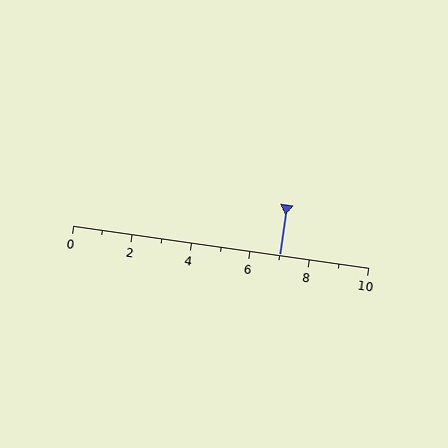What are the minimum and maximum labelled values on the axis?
The axis runs from 0 to 10.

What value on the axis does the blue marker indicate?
The marker indicates approximately 7.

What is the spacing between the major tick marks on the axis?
The major ticks are spaced 2 apart.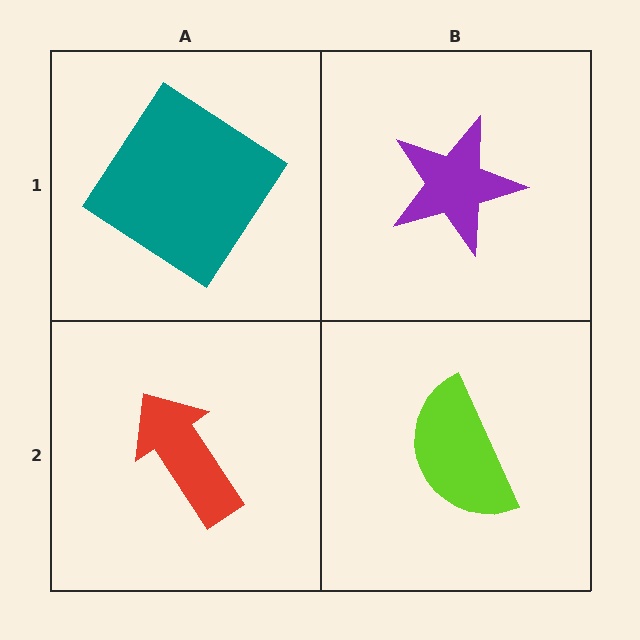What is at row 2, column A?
A red arrow.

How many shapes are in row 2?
2 shapes.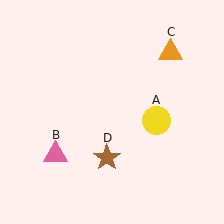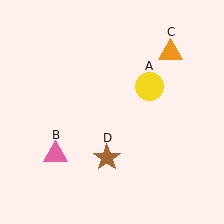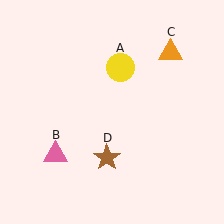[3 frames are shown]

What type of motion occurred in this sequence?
The yellow circle (object A) rotated counterclockwise around the center of the scene.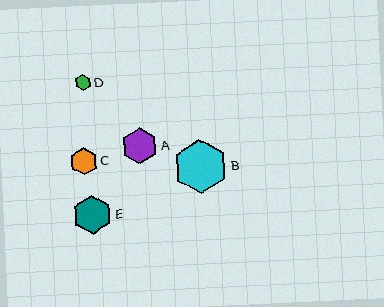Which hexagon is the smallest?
Hexagon D is the smallest with a size of approximately 16 pixels.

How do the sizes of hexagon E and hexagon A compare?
Hexagon E and hexagon A are approximately the same size.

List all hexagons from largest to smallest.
From largest to smallest: B, E, A, C, D.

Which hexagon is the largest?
Hexagon B is the largest with a size of approximately 54 pixels.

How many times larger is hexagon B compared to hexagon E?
Hexagon B is approximately 1.4 times the size of hexagon E.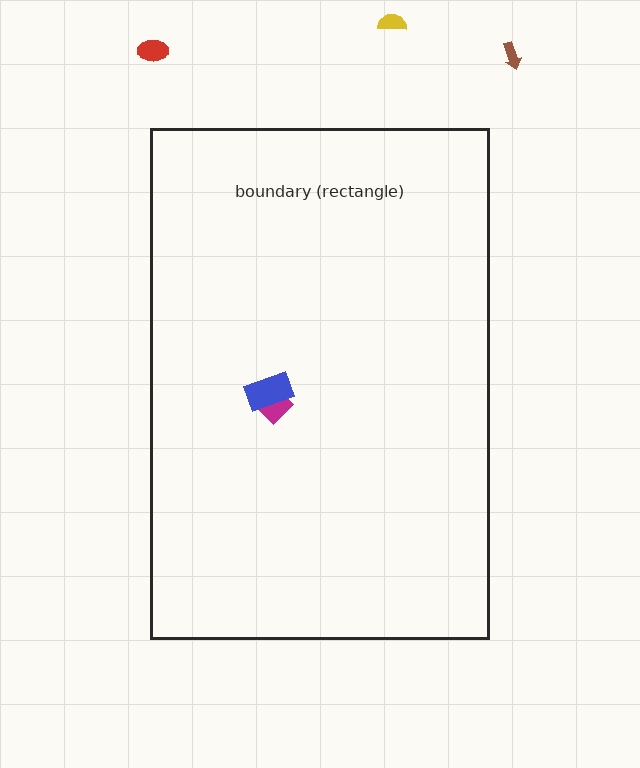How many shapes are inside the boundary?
2 inside, 3 outside.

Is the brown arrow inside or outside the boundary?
Outside.